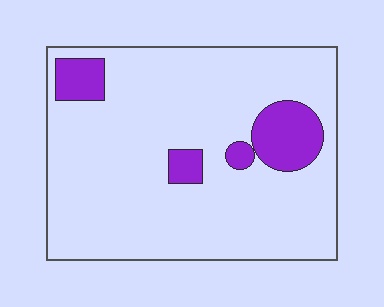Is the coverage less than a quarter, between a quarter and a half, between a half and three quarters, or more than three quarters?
Less than a quarter.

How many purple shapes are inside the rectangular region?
4.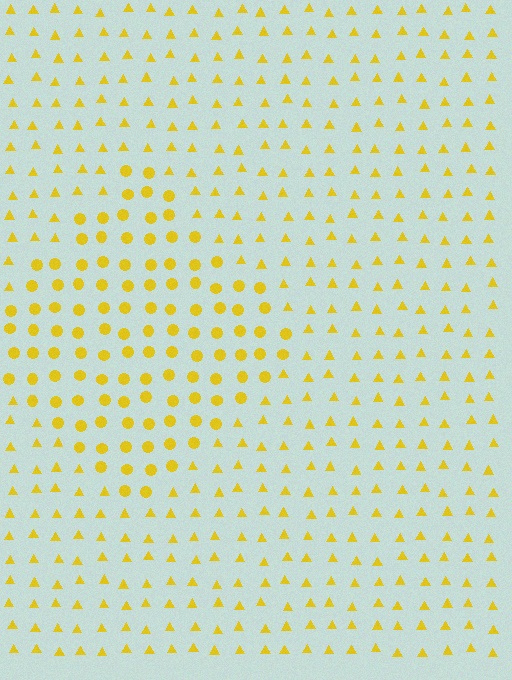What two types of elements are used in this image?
The image uses circles inside the diamond region and triangles outside it.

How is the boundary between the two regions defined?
The boundary is defined by a change in element shape: circles inside vs. triangles outside. All elements share the same color and spacing.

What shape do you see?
I see a diamond.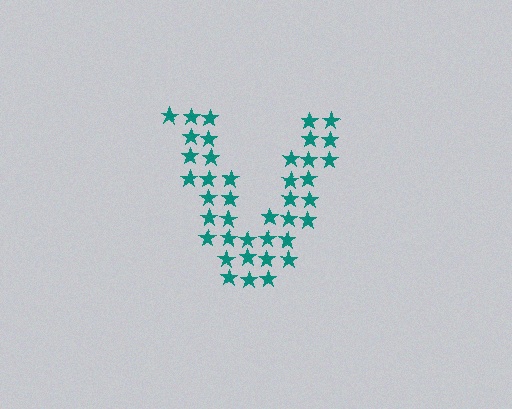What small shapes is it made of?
It is made of small stars.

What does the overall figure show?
The overall figure shows the letter V.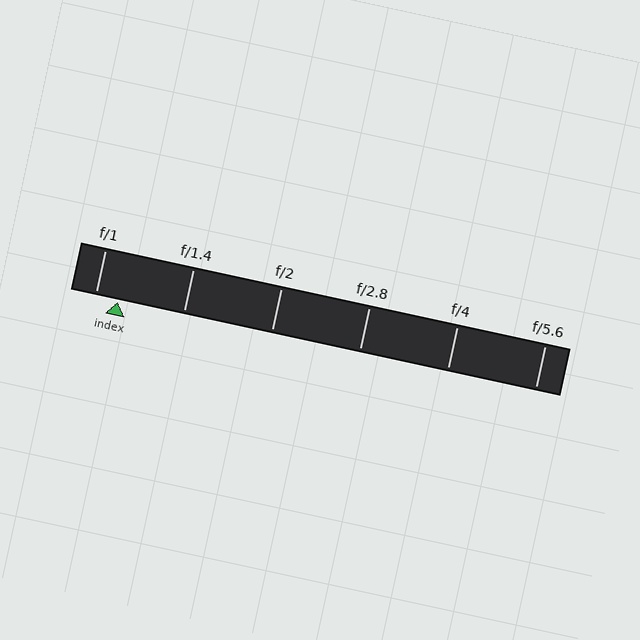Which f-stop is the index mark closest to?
The index mark is closest to f/1.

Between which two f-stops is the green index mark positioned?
The index mark is between f/1 and f/1.4.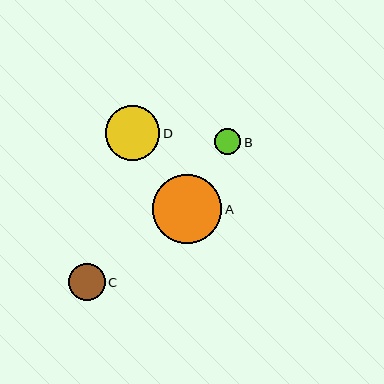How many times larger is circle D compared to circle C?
Circle D is approximately 1.5 times the size of circle C.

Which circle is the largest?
Circle A is the largest with a size of approximately 69 pixels.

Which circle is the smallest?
Circle B is the smallest with a size of approximately 26 pixels.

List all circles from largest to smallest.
From largest to smallest: A, D, C, B.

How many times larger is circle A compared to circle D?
Circle A is approximately 1.3 times the size of circle D.